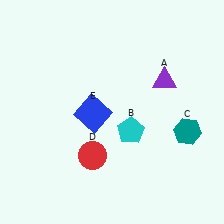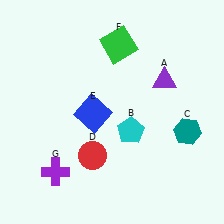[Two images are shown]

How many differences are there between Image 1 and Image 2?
There are 2 differences between the two images.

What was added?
A green square (F), a purple cross (G) were added in Image 2.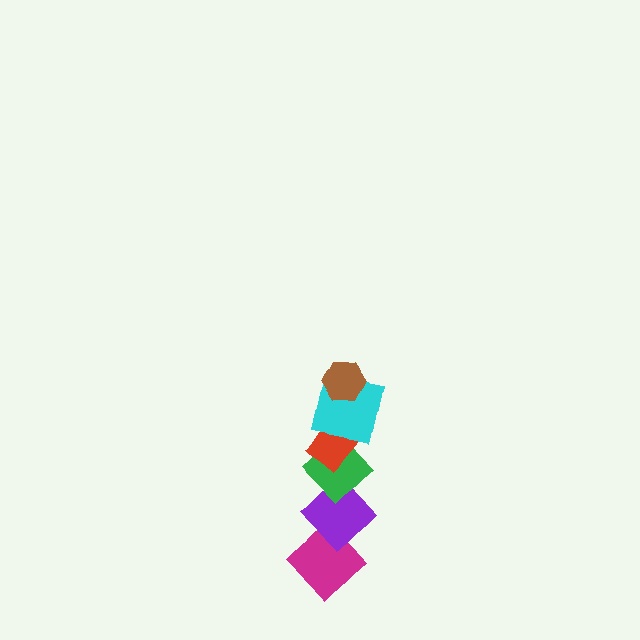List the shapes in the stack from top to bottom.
From top to bottom: the brown hexagon, the cyan square, the red rectangle, the green diamond, the purple diamond, the magenta diamond.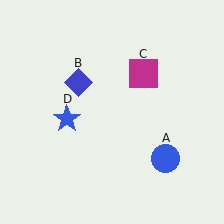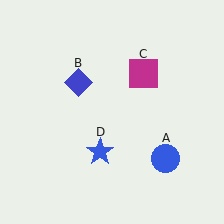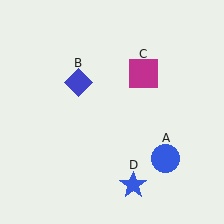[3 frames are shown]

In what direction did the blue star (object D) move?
The blue star (object D) moved down and to the right.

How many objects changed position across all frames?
1 object changed position: blue star (object D).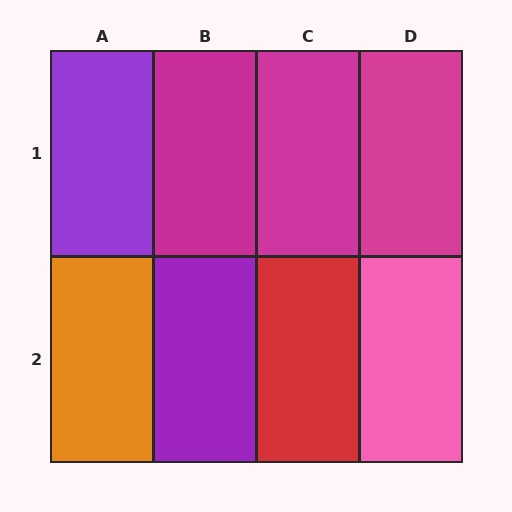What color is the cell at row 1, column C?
Magenta.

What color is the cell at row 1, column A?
Purple.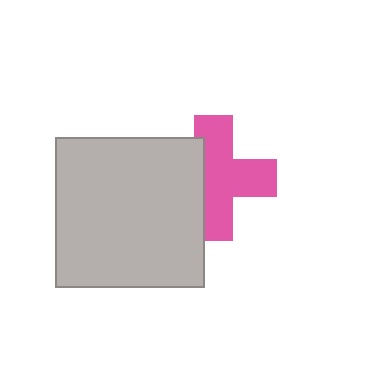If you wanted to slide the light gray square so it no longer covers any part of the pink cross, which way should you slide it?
Slide it left — that is the most direct way to separate the two shapes.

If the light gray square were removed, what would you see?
You would see the complete pink cross.